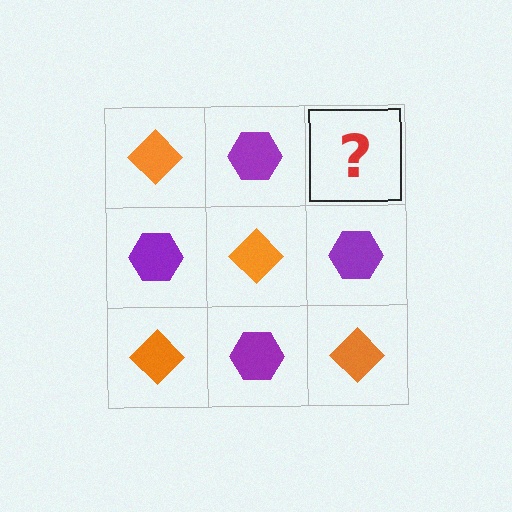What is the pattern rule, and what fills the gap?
The rule is that it alternates orange diamond and purple hexagon in a checkerboard pattern. The gap should be filled with an orange diamond.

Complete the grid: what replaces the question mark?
The question mark should be replaced with an orange diamond.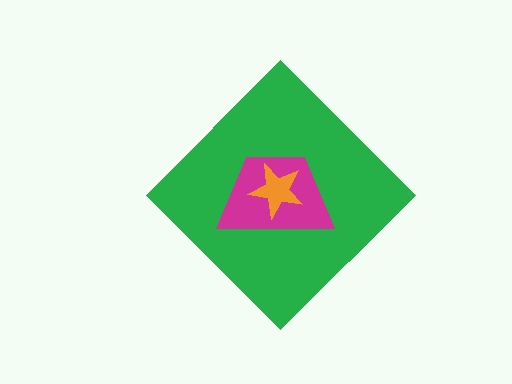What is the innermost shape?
The orange star.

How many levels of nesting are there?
3.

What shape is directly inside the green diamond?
The magenta trapezoid.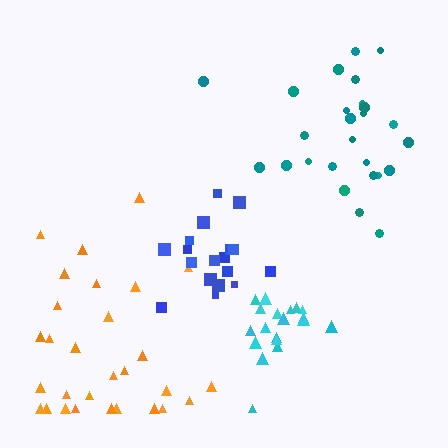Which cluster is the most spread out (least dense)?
Orange.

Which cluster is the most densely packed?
Cyan.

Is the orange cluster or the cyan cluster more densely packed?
Cyan.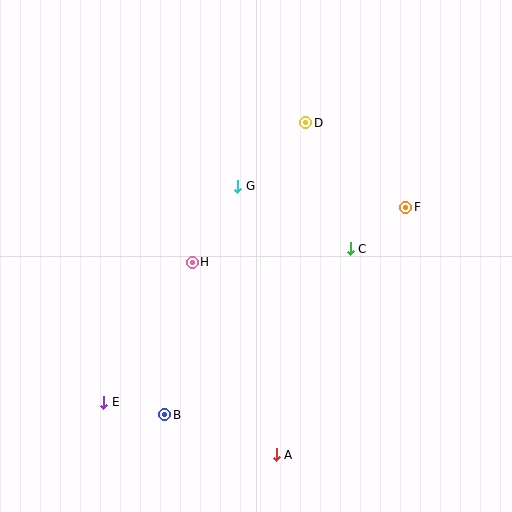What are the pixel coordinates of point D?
Point D is at (306, 123).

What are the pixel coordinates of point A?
Point A is at (276, 455).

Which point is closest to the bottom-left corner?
Point E is closest to the bottom-left corner.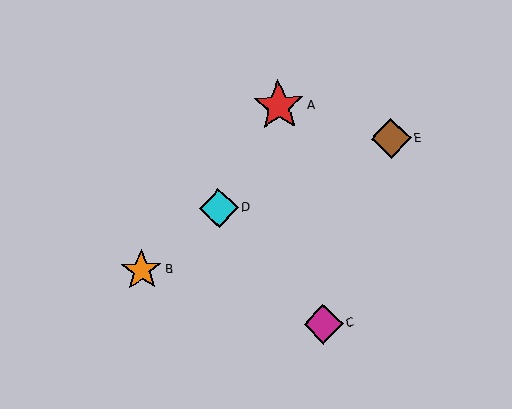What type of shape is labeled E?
Shape E is a brown diamond.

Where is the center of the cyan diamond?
The center of the cyan diamond is at (219, 208).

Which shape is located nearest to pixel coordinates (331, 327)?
The magenta diamond (labeled C) at (323, 324) is nearest to that location.